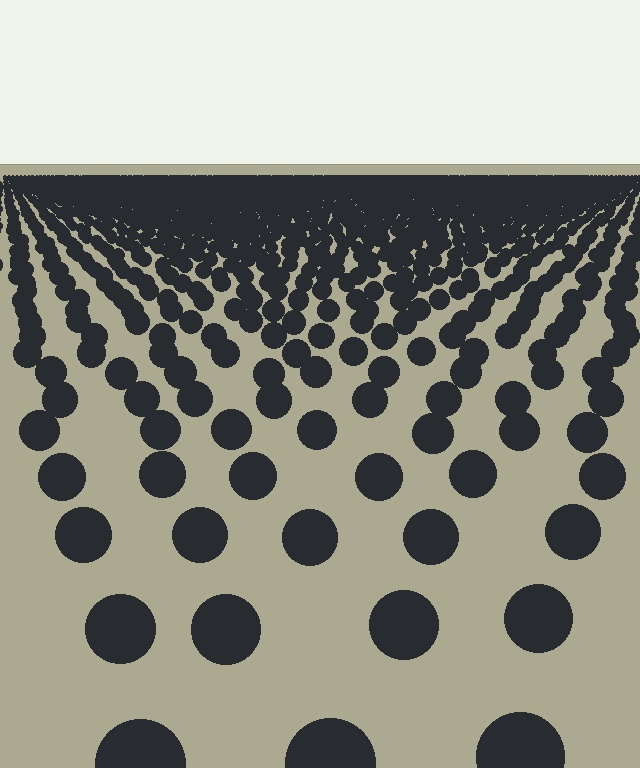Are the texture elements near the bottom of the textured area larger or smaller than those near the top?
Larger. Near the bottom, elements are closer to the viewer and appear at a bigger on-screen size.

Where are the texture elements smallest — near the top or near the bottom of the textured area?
Near the top.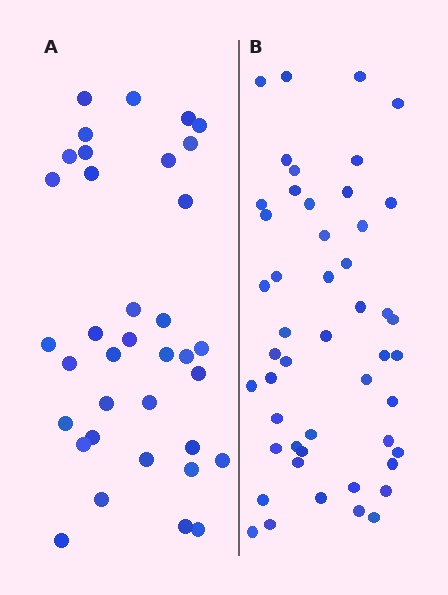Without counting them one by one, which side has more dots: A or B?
Region B (the right region) has more dots.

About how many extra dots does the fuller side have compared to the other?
Region B has approximately 15 more dots than region A.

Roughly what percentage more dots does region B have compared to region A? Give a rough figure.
About 35% more.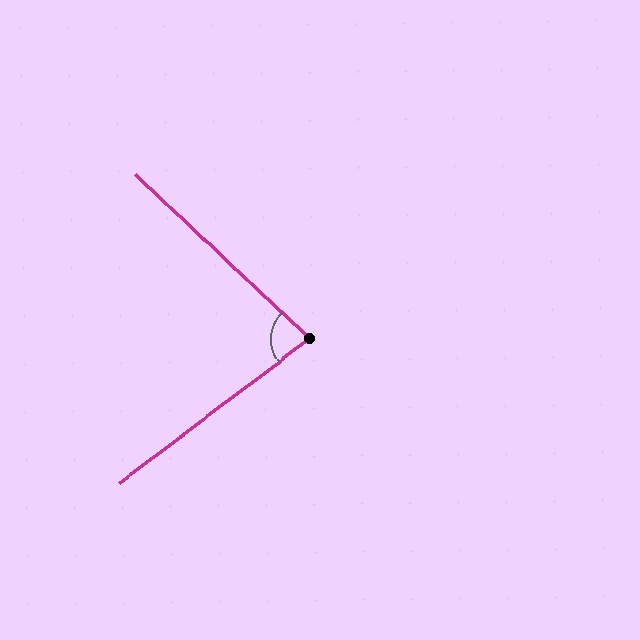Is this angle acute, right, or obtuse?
It is acute.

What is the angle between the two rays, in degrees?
Approximately 80 degrees.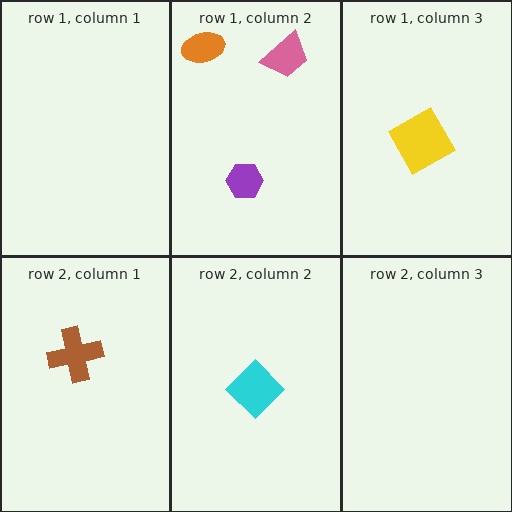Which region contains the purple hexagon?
The row 1, column 2 region.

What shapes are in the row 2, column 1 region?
The brown cross.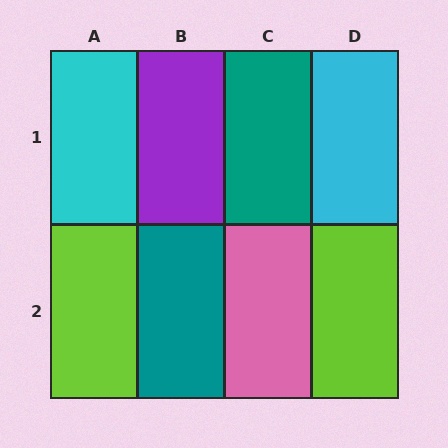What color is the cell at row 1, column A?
Cyan.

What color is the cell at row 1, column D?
Cyan.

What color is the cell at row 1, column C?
Teal.